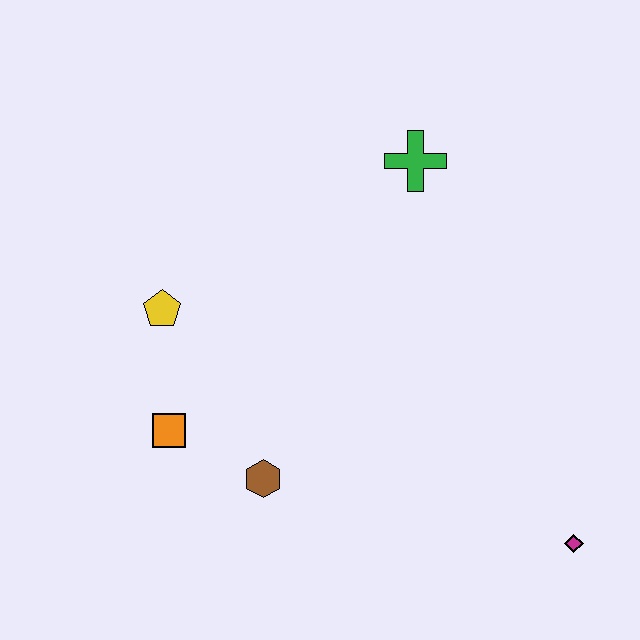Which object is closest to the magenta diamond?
The brown hexagon is closest to the magenta diamond.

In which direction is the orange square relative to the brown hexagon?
The orange square is to the left of the brown hexagon.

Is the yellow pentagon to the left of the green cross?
Yes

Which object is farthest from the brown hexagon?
The green cross is farthest from the brown hexagon.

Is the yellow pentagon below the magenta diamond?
No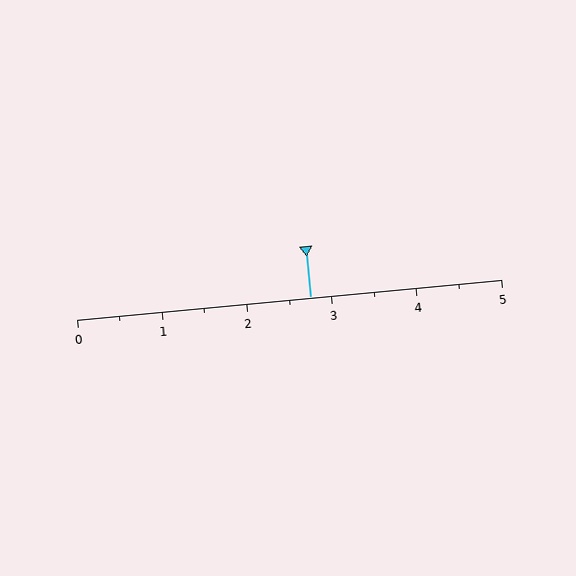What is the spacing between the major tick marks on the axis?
The major ticks are spaced 1 apart.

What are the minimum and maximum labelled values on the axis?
The axis runs from 0 to 5.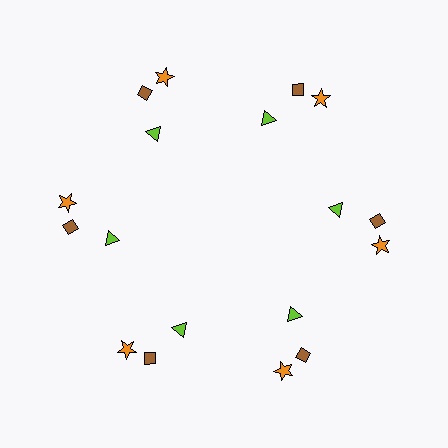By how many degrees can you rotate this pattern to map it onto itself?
The pattern maps onto itself every 60 degrees of rotation.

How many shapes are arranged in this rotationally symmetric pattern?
There are 18 shapes, arranged in 6 groups of 3.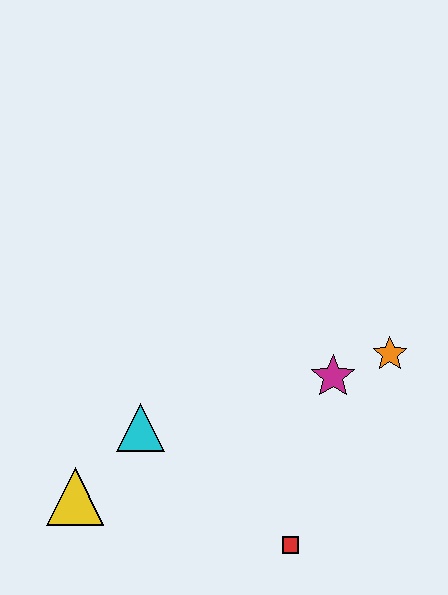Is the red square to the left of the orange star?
Yes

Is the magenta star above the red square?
Yes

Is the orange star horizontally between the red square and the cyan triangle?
No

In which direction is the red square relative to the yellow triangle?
The red square is to the right of the yellow triangle.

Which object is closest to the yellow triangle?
The cyan triangle is closest to the yellow triangle.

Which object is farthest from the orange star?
The yellow triangle is farthest from the orange star.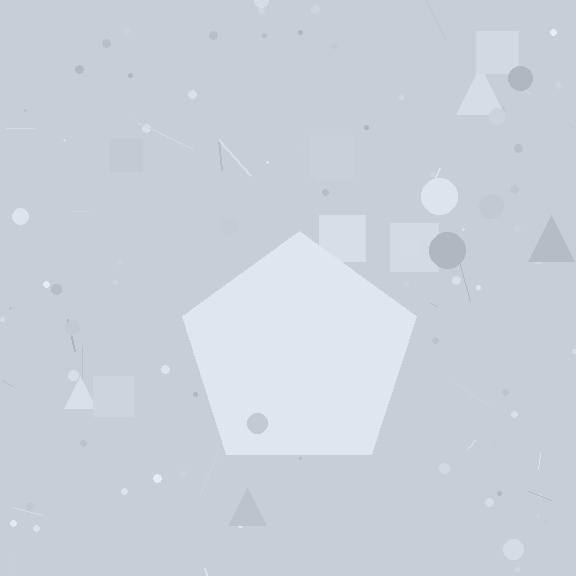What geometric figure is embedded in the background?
A pentagon is embedded in the background.